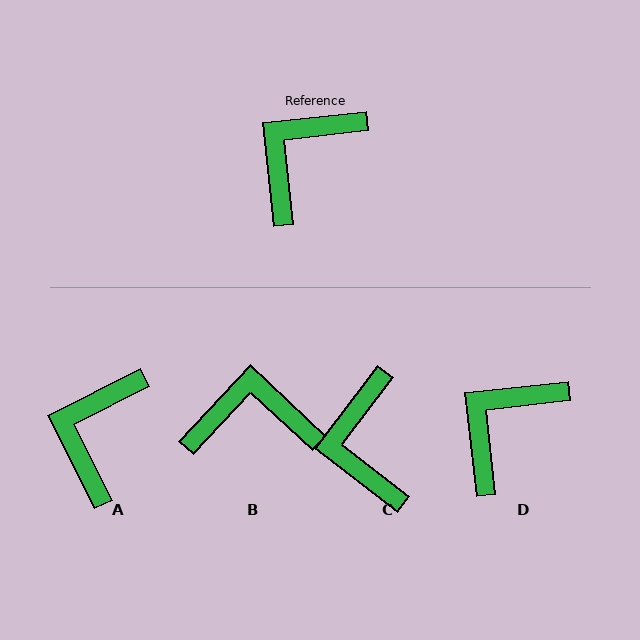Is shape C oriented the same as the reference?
No, it is off by about 46 degrees.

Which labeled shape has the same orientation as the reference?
D.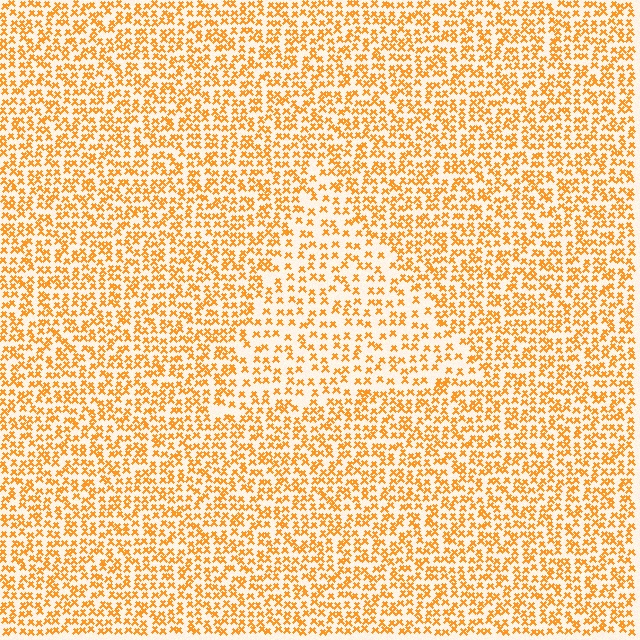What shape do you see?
I see a triangle.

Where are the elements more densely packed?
The elements are more densely packed outside the triangle boundary.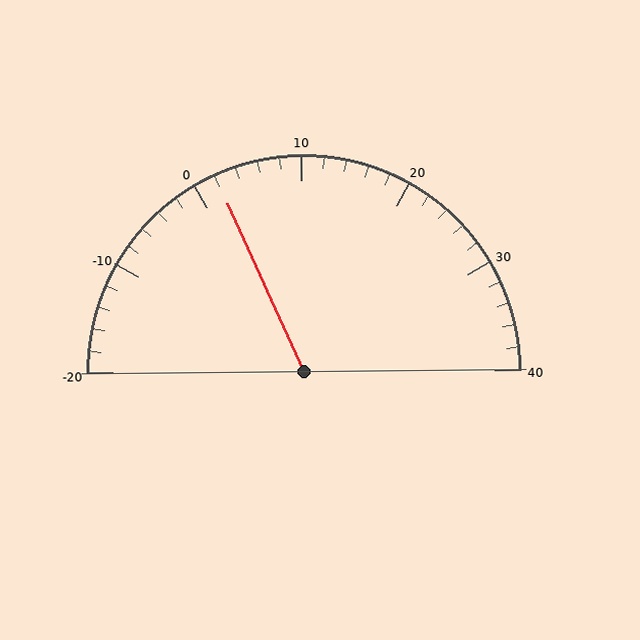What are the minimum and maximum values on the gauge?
The gauge ranges from -20 to 40.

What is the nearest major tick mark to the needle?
The nearest major tick mark is 0.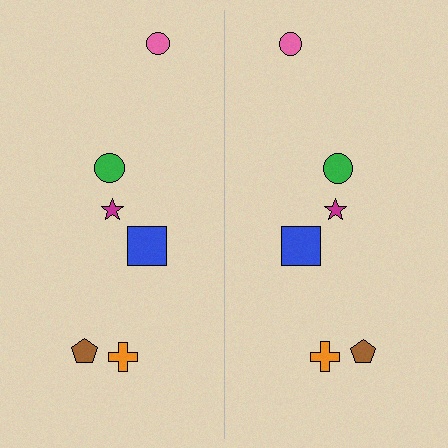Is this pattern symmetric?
Yes, this pattern has bilateral (reflection) symmetry.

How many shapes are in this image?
There are 12 shapes in this image.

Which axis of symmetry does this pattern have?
The pattern has a vertical axis of symmetry running through the center of the image.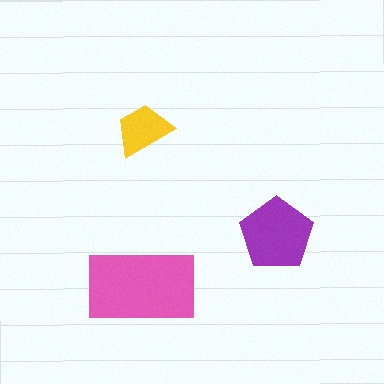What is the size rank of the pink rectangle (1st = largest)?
1st.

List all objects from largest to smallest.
The pink rectangle, the purple pentagon, the yellow trapezoid.